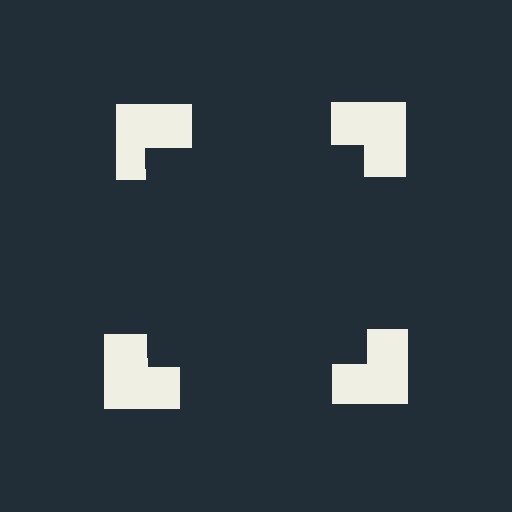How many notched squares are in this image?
There are 4 — one at each vertex of the illusory square.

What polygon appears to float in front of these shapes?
An illusory square — its edges are inferred from the aligned wedge cuts in the notched squares, not physically drawn.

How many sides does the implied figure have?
4 sides.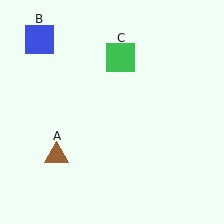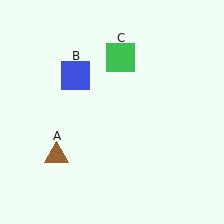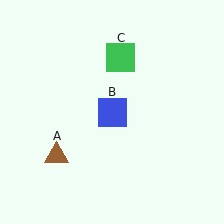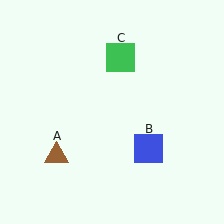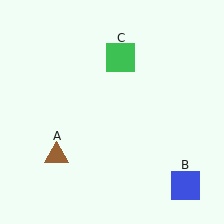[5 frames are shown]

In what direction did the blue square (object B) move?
The blue square (object B) moved down and to the right.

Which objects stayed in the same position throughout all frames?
Brown triangle (object A) and green square (object C) remained stationary.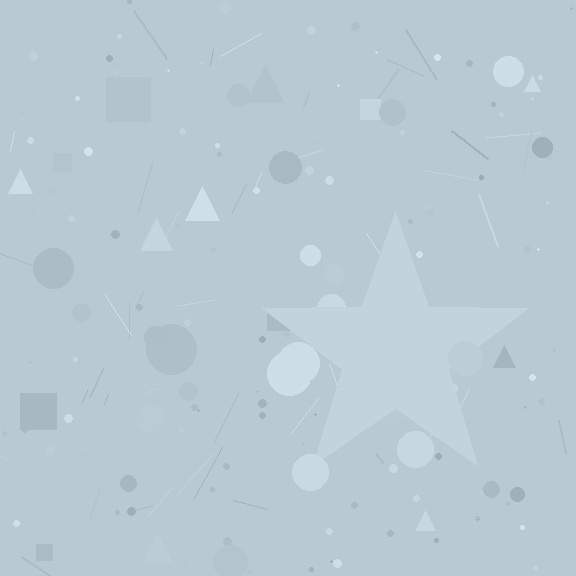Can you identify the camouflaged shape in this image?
The camouflaged shape is a star.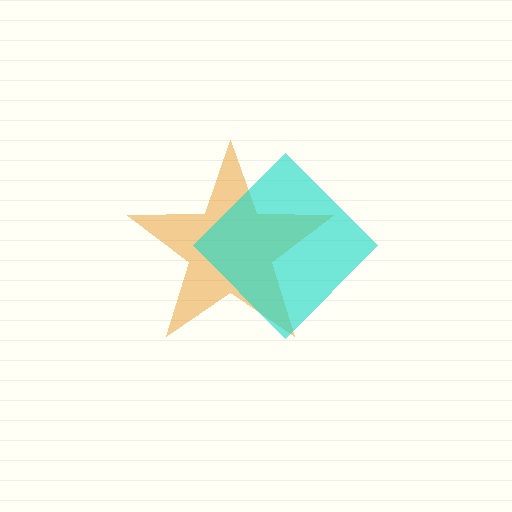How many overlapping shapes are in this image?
There are 2 overlapping shapes in the image.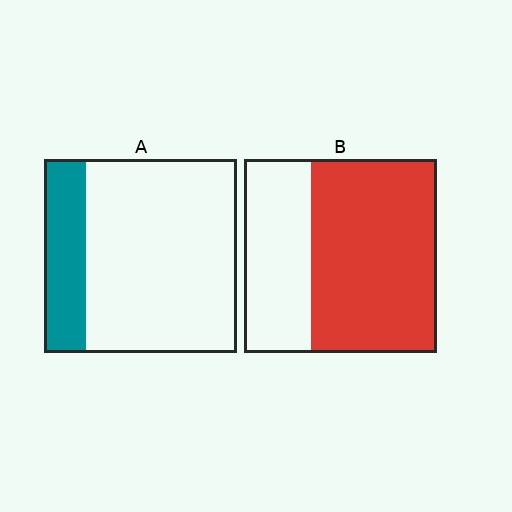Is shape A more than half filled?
No.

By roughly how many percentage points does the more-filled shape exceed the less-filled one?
By roughly 45 percentage points (B over A).